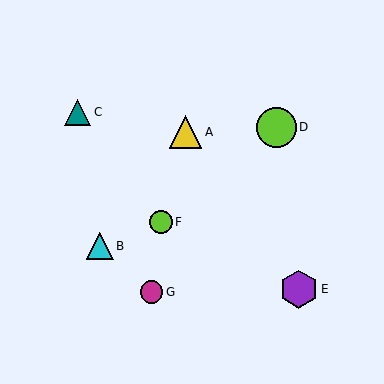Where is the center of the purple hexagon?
The center of the purple hexagon is at (299, 289).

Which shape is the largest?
The lime circle (labeled D) is the largest.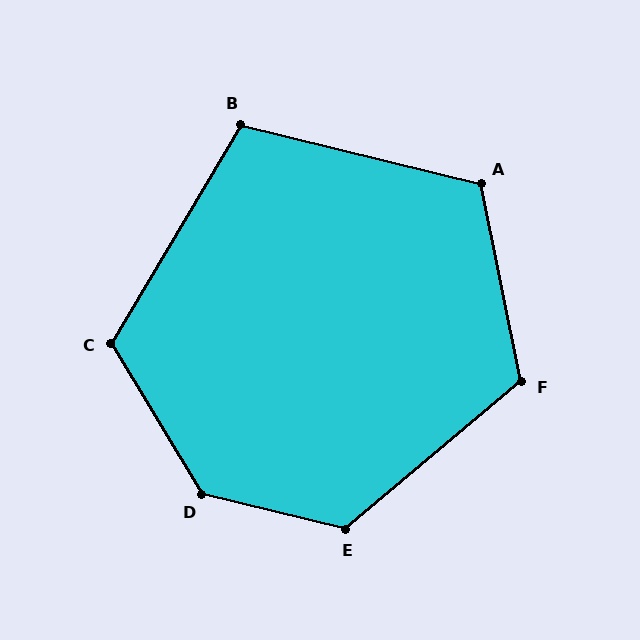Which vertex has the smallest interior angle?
B, at approximately 107 degrees.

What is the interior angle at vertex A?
Approximately 115 degrees (obtuse).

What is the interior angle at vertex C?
Approximately 118 degrees (obtuse).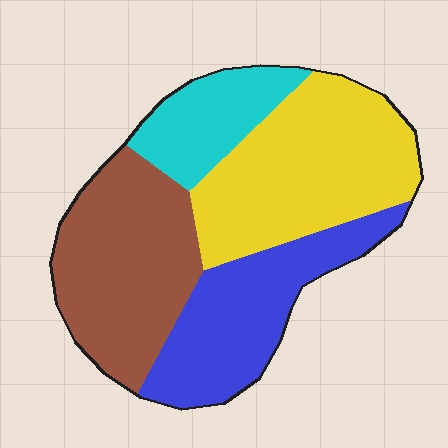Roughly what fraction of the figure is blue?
Blue covers roughly 25% of the figure.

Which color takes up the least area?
Cyan, at roughly 15%.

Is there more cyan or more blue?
Blue.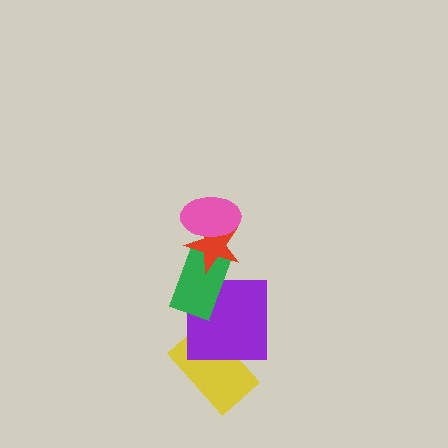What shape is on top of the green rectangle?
The red star is on top of the green rectangle.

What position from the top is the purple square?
The purple square is 4th from the top.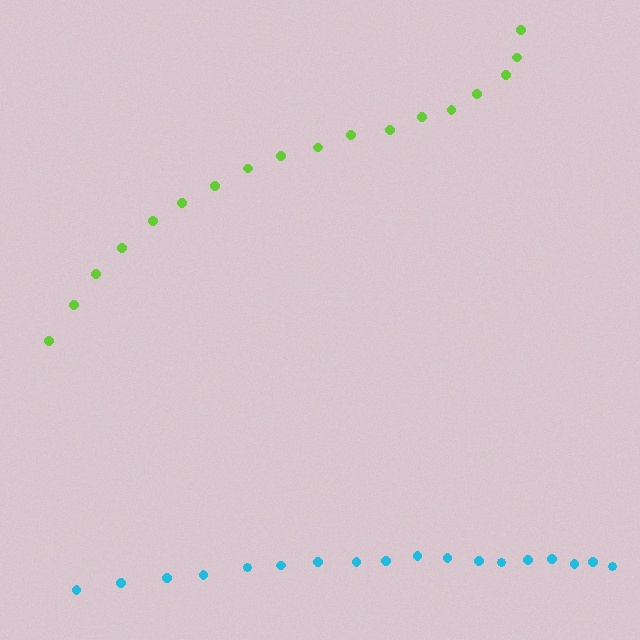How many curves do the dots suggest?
There are 2 distinct paths.